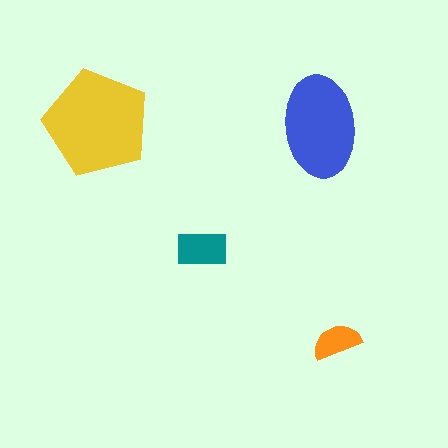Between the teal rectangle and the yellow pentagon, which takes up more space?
The yellow pentagon.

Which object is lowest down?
The orange semicircle is bottommost.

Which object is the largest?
The yellow pentagon.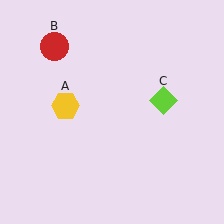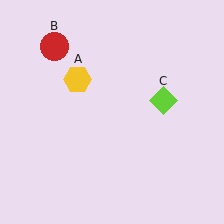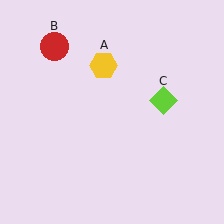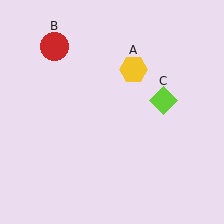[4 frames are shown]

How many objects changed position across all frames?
1 object changed position: yellow hexagon (object A).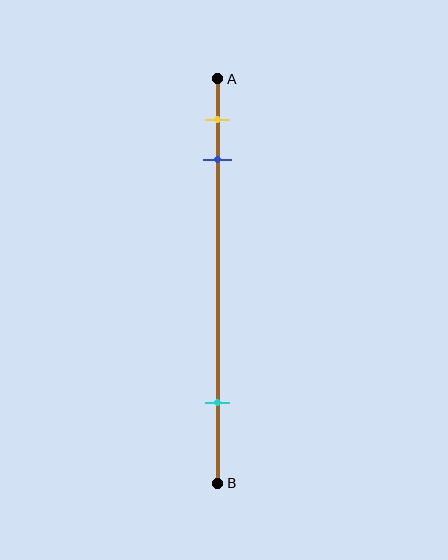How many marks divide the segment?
There are 3 marks dividing the segment.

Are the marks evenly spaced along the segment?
No, the marks are not evenly spaced.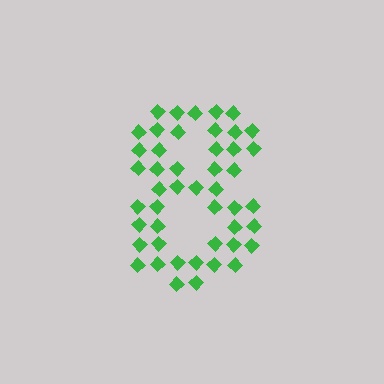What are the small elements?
The small elements are diamonds.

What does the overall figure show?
The overall figure shows the digit 8.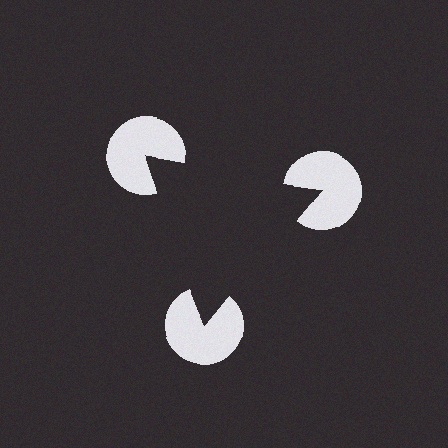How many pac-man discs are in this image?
There are 3 — one at each vertex of the illusory triangle.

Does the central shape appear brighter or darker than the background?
It typically appears slightly darker than the background, even though no actual brightness change is drawn.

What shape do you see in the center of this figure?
An illusory triangle — its edges are inferred from the aligned wedge cuts in the pac-man discs, not physically drawn.